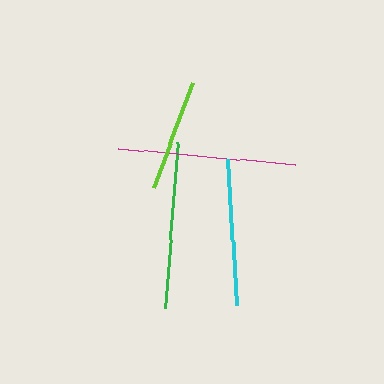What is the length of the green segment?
The green segment is approximately 166 pixels long.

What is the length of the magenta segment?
The magenta segment is approximately 178 pixels long.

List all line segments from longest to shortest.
From longest to shortest: magenta, green, cyan, lime.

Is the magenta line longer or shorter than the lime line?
The magenta line is longer than the lime line.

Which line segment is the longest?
The magenta line is the longest at approximately 178 pixels.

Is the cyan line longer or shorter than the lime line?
The cyan line is longer than the lime line.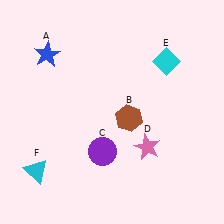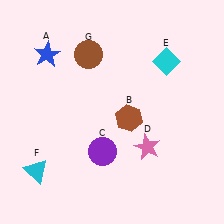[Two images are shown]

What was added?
A brown circle (G) was added in Image 2.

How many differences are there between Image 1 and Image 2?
There is 1 difference between the two images.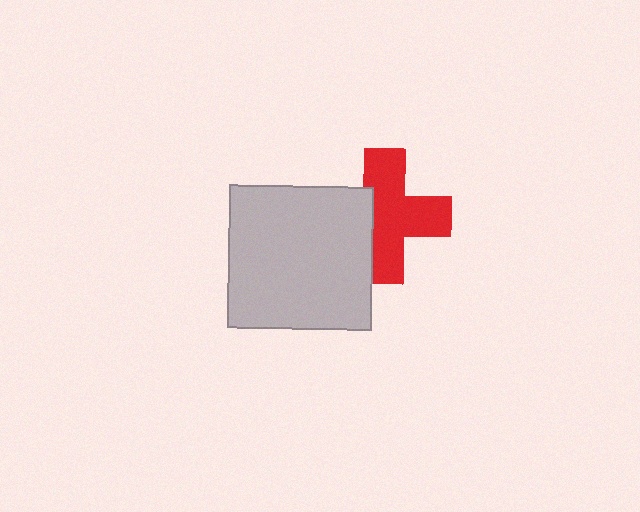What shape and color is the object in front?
The object in front is a light gray square.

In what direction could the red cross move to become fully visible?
The red cross could move right. That would shift it out from behind the light gray square entirely.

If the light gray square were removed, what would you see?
You would see the complete red cross.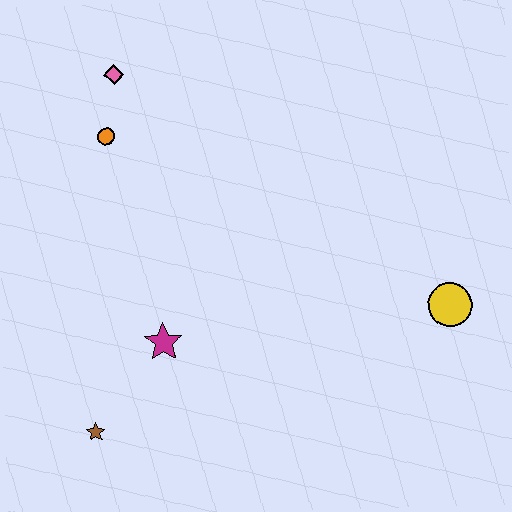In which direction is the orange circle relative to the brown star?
The orange circle is above the brown star.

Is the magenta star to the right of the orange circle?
Yes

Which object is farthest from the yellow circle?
The pink diamond is farthest from the yellow circle.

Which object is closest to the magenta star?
The brown star is closest to the magenta star.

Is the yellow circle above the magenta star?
Yes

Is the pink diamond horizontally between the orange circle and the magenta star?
Yes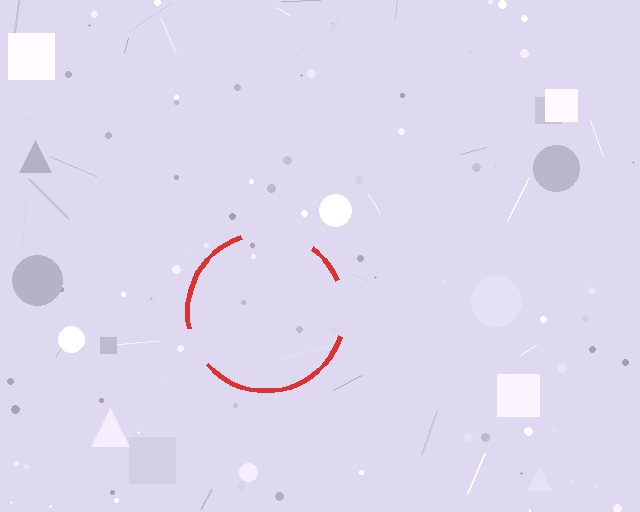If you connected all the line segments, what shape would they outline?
They would outline a circle.